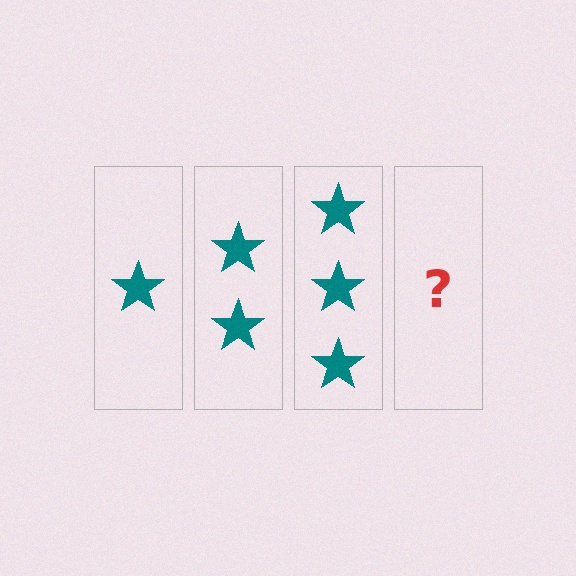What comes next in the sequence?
The next element should be 4 stars.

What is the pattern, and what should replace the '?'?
The pattern is that each step adds one more star. The '?' should be 4 stars.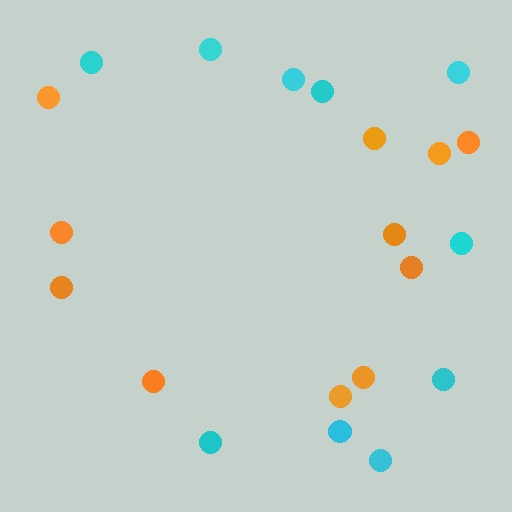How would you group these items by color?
There are 2 groups: one group of orange circles (11) and one group of cyan circles (10).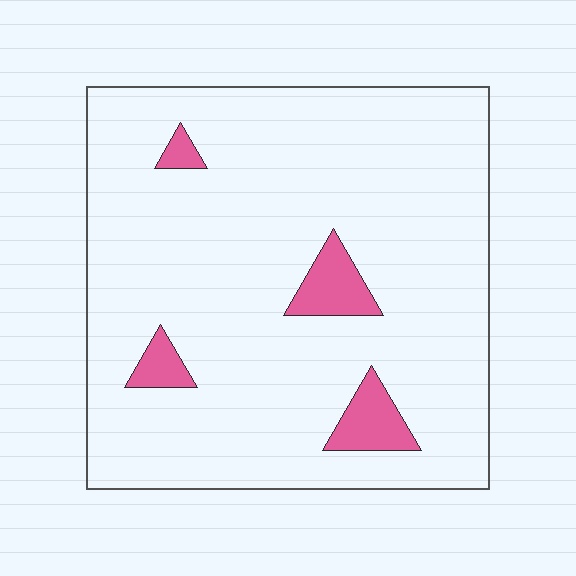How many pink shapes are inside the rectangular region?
4.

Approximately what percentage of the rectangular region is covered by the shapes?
Approximately 10%.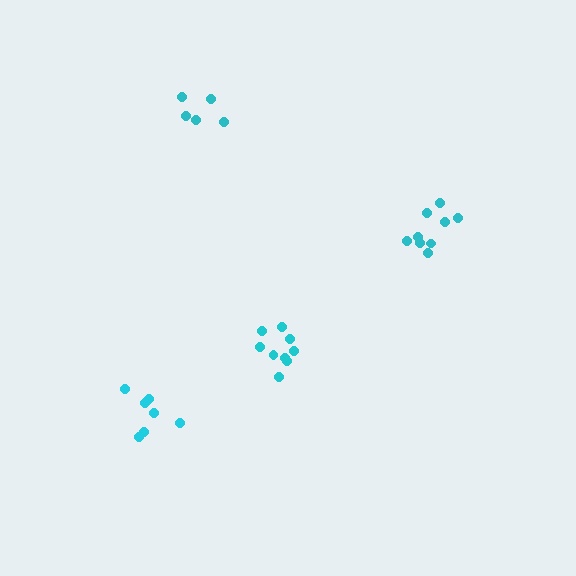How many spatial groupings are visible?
There are 4 spatial groupings.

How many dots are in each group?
Group 1: 5 dots, Group 2: 7 dots, Group 3: 9 dots, Group 4: 9 dots (30 total).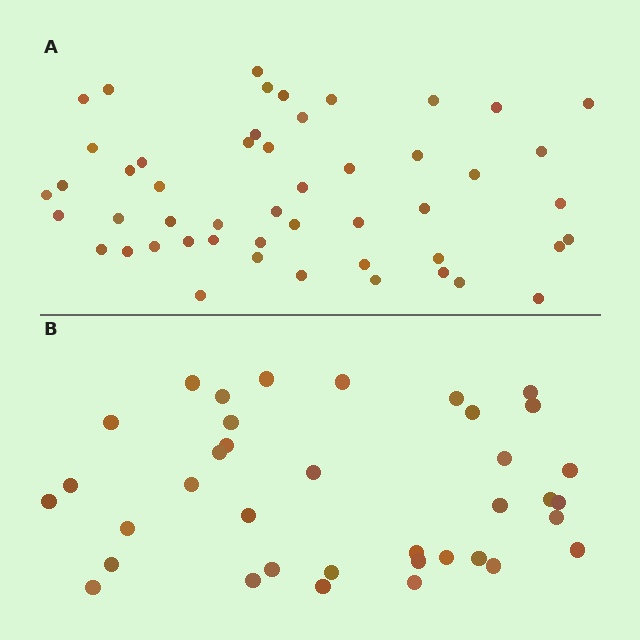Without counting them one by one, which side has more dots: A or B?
Region A (the top region) has more dots.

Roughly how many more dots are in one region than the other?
Region A has approximately 15 more dots than region B.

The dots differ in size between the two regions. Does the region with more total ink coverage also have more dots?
No. Region B has more total ink coverage because its dots are larger, but region A actually contains more individual dots. Total area can be misleading — the number of items is what matters here.